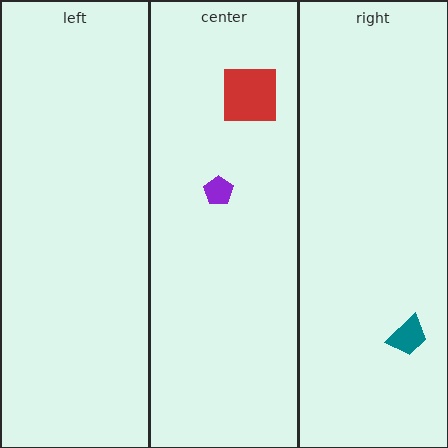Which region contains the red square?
The center region.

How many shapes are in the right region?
1.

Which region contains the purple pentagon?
The center region.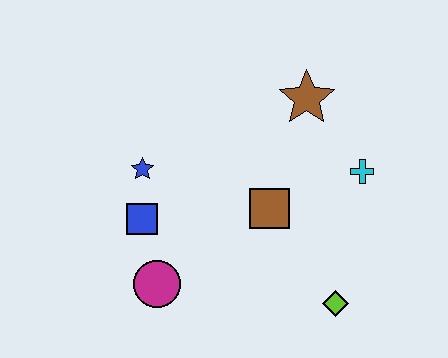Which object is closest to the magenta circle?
The blue square is closest to the magenta circle.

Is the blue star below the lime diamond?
No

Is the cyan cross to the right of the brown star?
Yes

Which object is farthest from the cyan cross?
The magenta circle is farthest from the cyan cross.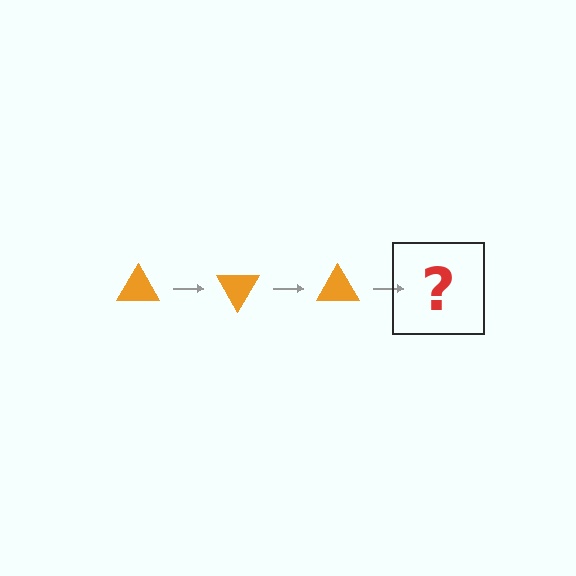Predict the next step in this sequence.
The next step is an orange triangle rotated 180 degrees.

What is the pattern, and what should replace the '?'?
The pattern is that the triangle rotates 60 degrees each step. The '?' should be an orange triangle rotated 180 degrees.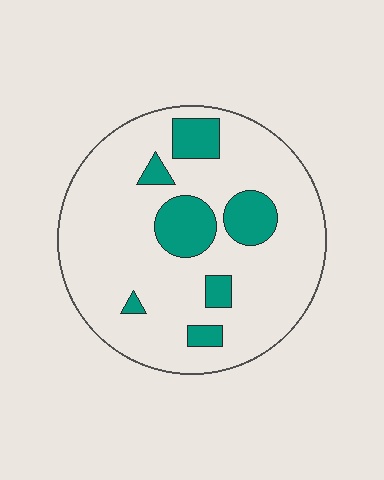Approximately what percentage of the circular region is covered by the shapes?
Approximately 20%.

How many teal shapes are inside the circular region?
7.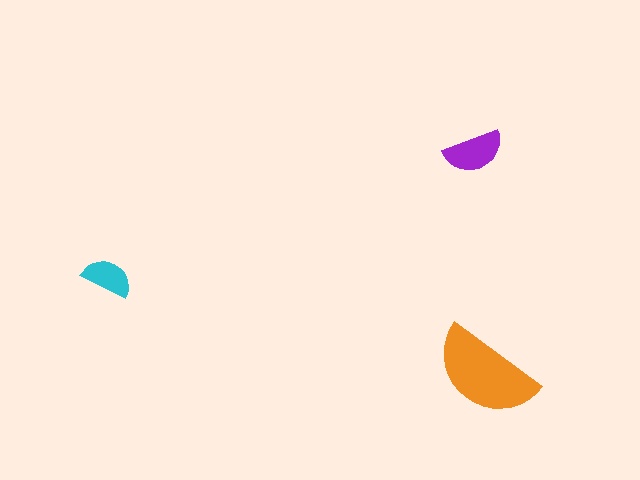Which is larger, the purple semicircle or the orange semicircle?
The orange one.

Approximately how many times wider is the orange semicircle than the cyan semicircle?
About 2 times wider.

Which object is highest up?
The purple semicircle is topmost.